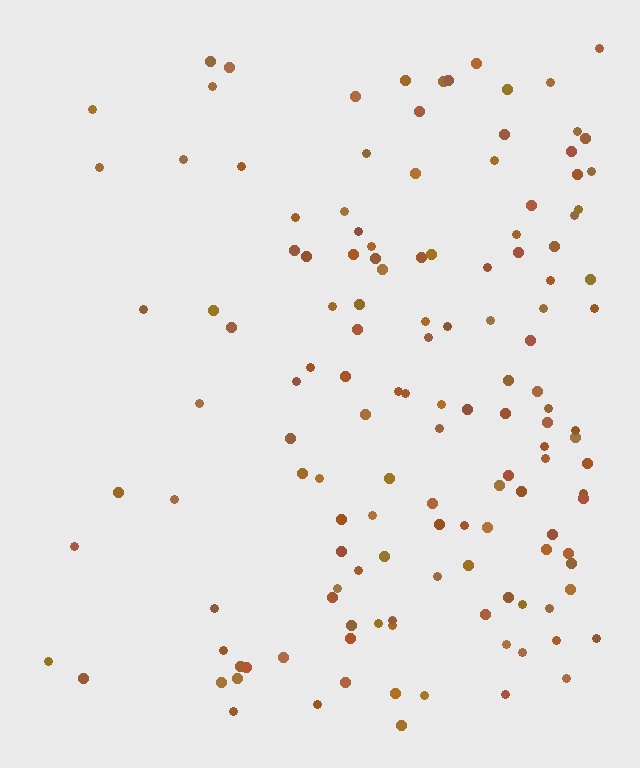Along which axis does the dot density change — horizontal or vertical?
Horizontal.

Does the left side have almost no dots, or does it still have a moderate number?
Still a moderate number, just noticeably fewer than the right.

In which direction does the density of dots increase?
From left to right, with the right side densest.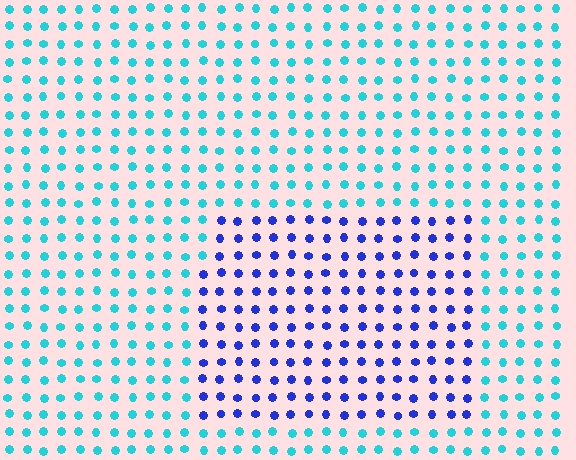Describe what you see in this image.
The image is filled with small cyan elements in a uniform arrangement. A rectangle-shaped region is visible where the elements are tinted to a slightly different hue, forming a subtle color boundary.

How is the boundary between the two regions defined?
The boundary is defined purely by a slight shift in hue (about 53 degrees). Spacing, size, and orientation are identical on both sides.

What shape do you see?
I see a rectangle.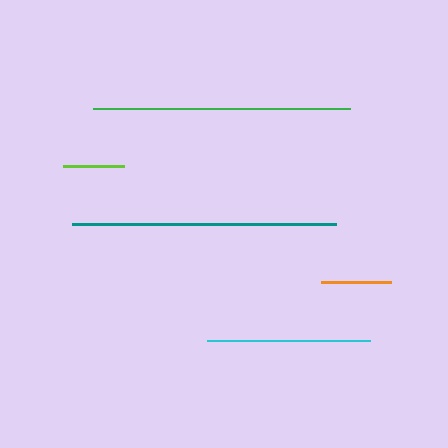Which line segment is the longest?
The teal line is the longest at approximately 264 pixels.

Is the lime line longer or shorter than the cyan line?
The cyan line is longer than the lime line.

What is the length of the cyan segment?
The cyan segment is approximately 163 pixels long.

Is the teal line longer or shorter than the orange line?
The teal line is longer than the orange line.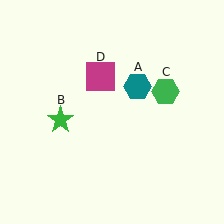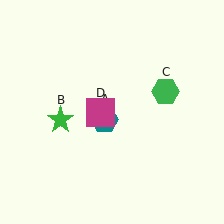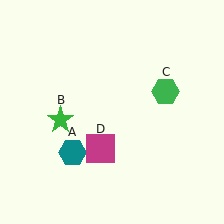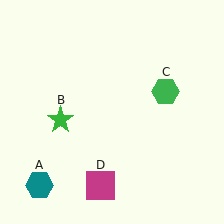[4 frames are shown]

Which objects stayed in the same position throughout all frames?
Green star (object B) and green hexagon (object C) remained stationary.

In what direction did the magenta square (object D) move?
The magenta square (object D) moved down.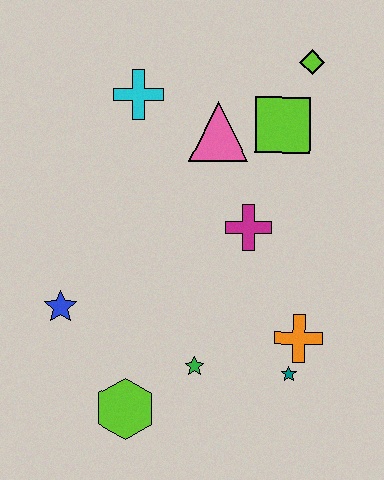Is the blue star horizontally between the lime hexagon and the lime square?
No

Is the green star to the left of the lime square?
Yes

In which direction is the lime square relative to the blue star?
The lime square is to the right of the blue star.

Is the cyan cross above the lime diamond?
No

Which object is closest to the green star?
The lime hexagon is closest to the green star.